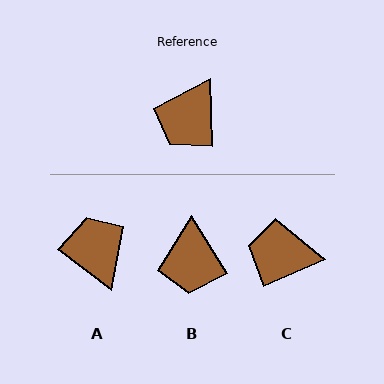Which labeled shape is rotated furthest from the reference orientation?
A, about 129 degrees away.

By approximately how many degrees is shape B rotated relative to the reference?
Approximately 30 degrees counter-clockwise.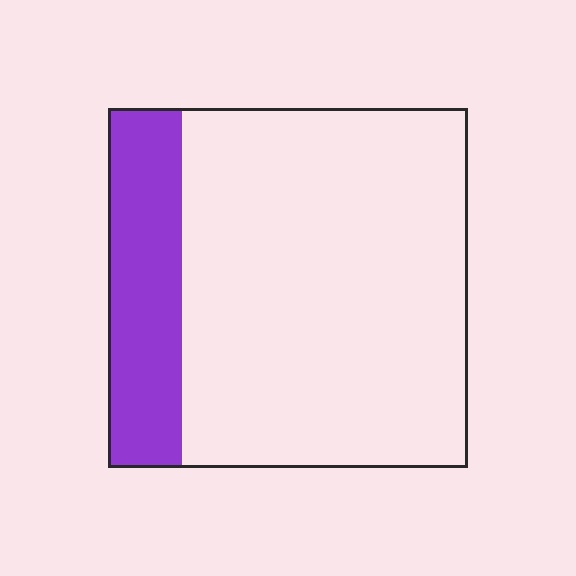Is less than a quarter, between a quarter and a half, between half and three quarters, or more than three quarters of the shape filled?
Less than a quarter.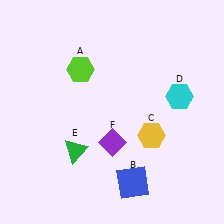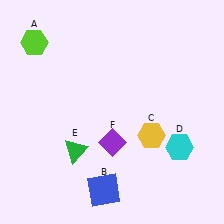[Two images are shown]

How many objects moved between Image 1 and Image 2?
3 objects moved between the two images.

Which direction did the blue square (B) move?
The blue square (B) moved left.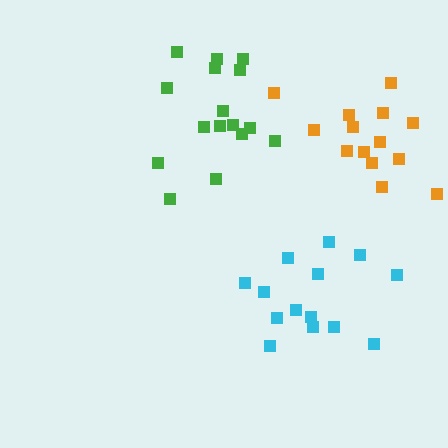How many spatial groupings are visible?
There are 3 spatial groupings.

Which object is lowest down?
The cyan cluster is bottommost.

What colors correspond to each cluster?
The clusters are colored: cyan, green, orange.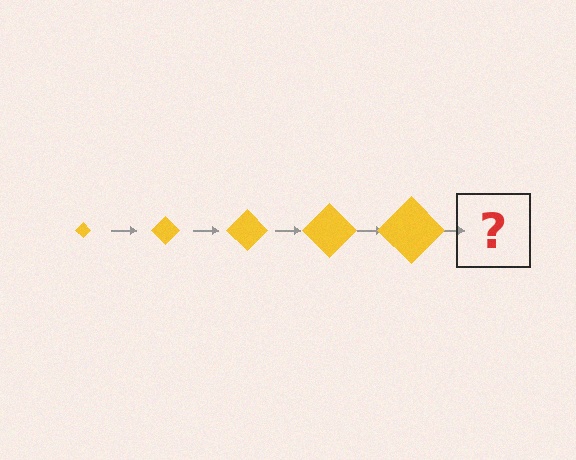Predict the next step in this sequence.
The next step is a yellow diamond, larger than the previous one.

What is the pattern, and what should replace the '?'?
The pattern is that the diamond gets progressively larger each step. The '?' should be a yellow diamond, larger than the previous one.